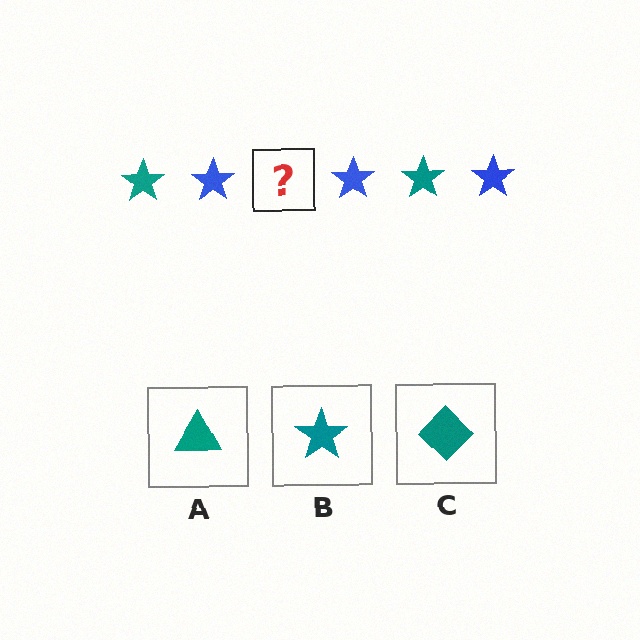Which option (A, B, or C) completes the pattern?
B.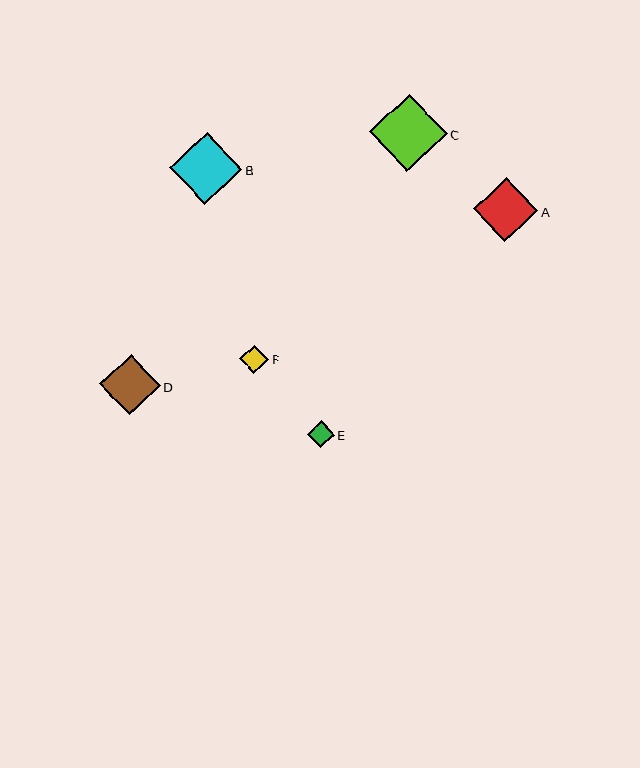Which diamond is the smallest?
Diamond E is the smallest with a size of approximately 27 pixels.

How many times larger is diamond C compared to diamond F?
Diamond C is approximately 2.7 times the size of diamond F.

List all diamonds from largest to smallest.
From largest to smallest: C, B, A, D, F, E.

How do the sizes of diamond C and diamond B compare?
Diamond C and diamond B are approximately the same size.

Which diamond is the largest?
Diamond C is the largest with a size of approximately 78 pixels.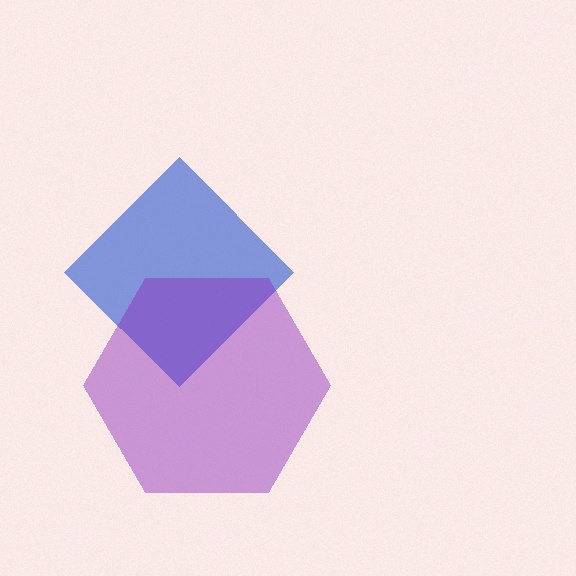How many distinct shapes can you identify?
There are 2 distinct shapes: a blue diamond, a purple hexagon.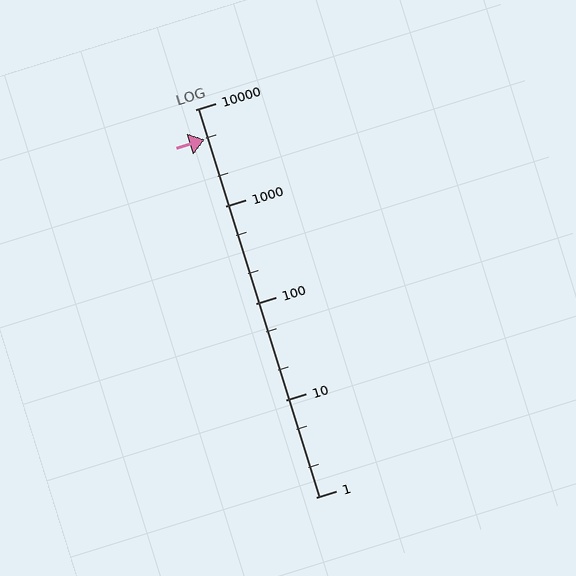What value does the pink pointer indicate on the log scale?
The pointer indicates approximately 4900.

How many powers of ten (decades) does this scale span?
The scale spans 4 decades, from 1 to 10000.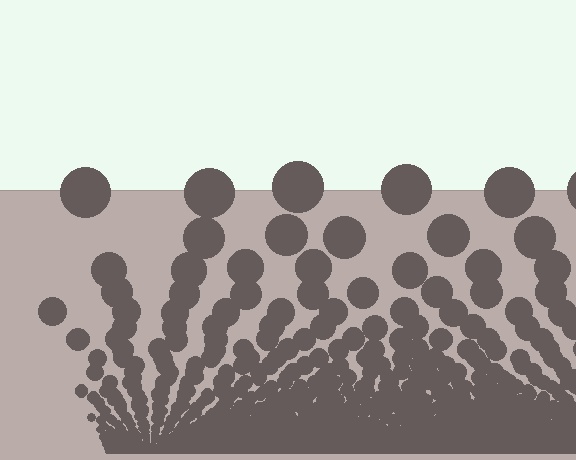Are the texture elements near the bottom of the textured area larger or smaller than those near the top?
Smaller. The gradient is inverted — elements near the bottom are smaller and denser.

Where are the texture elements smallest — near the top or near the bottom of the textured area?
Near the bottom.